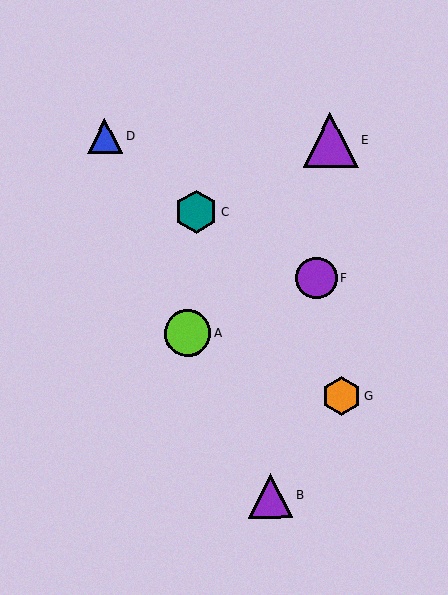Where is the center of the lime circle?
The center of the lime circle is at (188, 333).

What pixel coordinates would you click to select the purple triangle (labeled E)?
Click at (331, 140) to select the purple triangle E.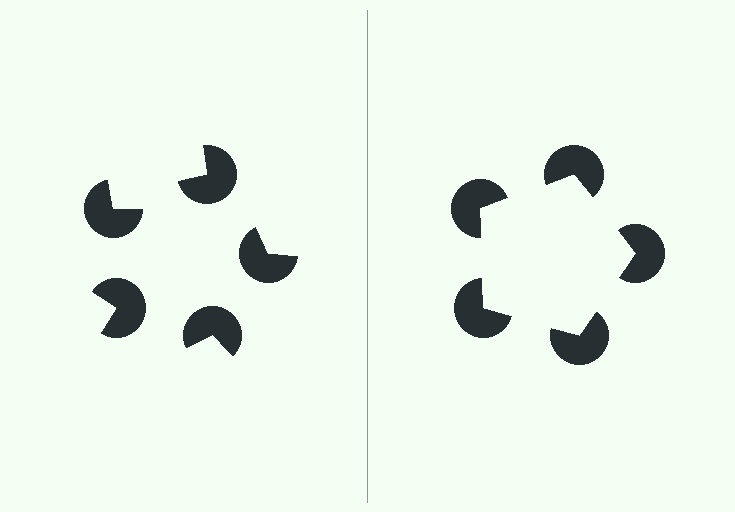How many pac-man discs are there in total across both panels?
10 — 5 on each side.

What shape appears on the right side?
An illusory pentagon.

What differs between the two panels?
The pac-man discs are positioned identically on both sides; only the wedge orientations differ. On the right they align to a pentagon; on the left they are misaligned.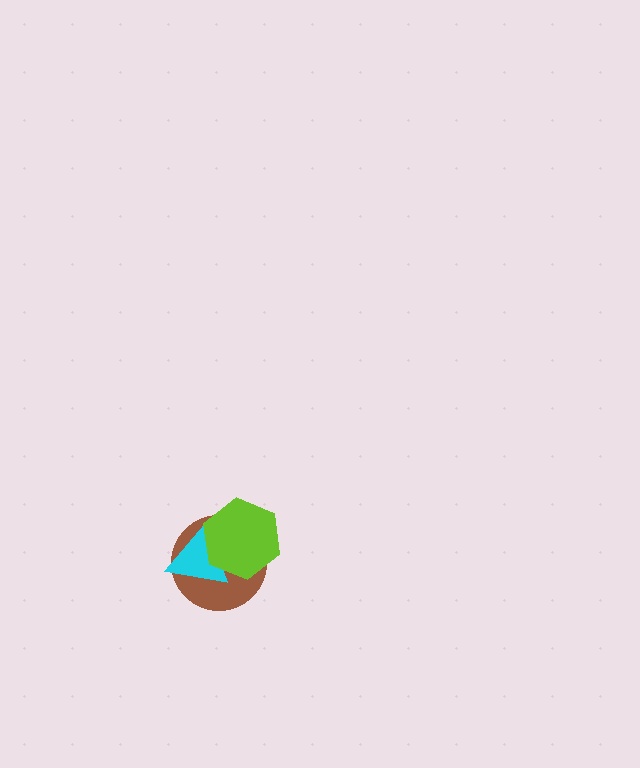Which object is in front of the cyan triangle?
The lime hexagon is in front of the cyan triangle.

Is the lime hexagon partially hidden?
No, no other shape covers it.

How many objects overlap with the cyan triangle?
2 objects overlap with the cyan triangle.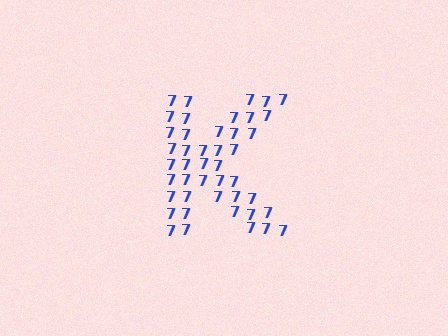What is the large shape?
The large shape is the letter K.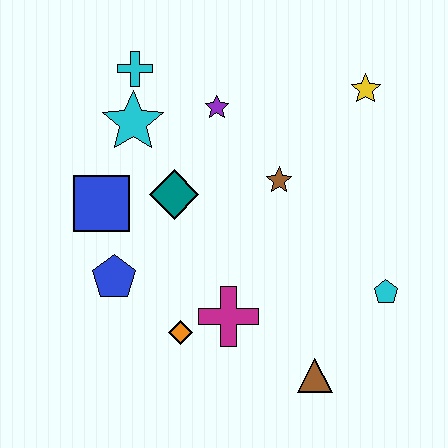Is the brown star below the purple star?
Yes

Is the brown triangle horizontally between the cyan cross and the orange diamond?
No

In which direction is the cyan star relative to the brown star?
The cyan star is to the left of the brown star.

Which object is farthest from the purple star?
The brown triangle is farthest from the purple star.